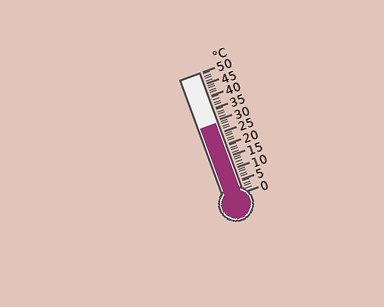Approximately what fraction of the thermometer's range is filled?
The thermometer is filled to approximately 60% of its range.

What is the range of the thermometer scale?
The thermometer scale ranges from 0°C to 50°C.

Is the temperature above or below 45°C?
The temperature is below 45°C.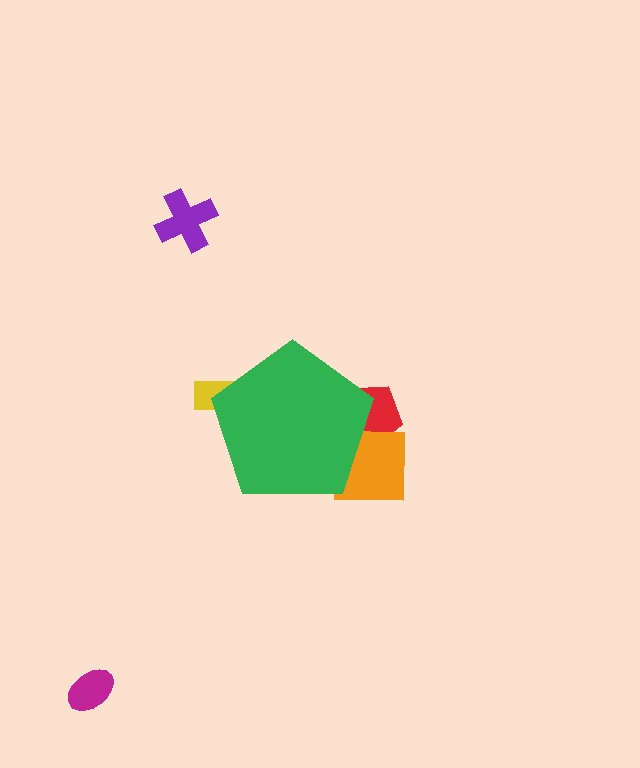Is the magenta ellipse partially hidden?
No, the magenta ellipse is fully visible.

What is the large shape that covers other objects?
A green pentagon.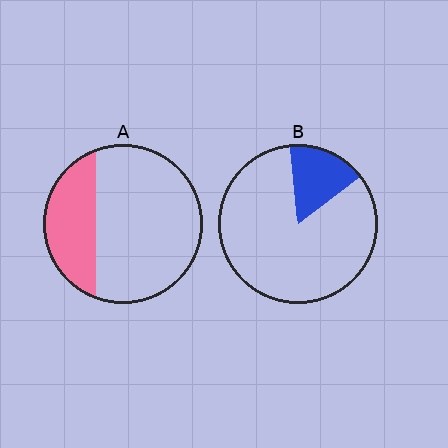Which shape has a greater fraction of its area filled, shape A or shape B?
Shape A.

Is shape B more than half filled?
No.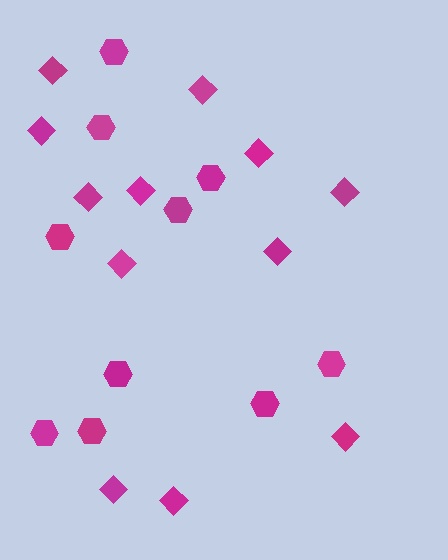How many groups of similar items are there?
There are 2 groups: one group of hexagons (10) and one group of diamonds (12).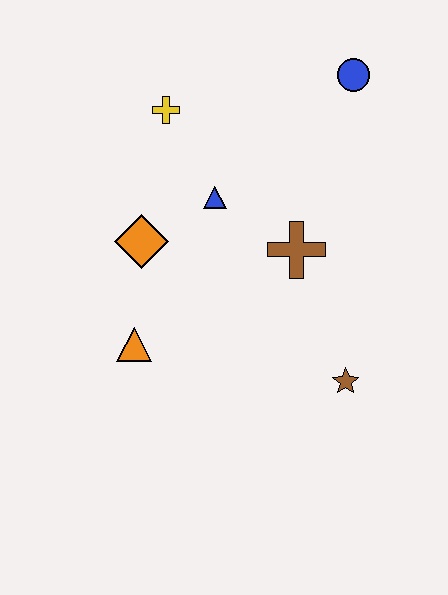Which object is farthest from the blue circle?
The orange triangle is farthest from the blue circle.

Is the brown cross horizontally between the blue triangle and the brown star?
Yes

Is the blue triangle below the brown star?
No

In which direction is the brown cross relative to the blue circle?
The brown cross is below the blue circle.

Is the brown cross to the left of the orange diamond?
No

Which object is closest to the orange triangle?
The orange diamond is closest to the orange triangle.